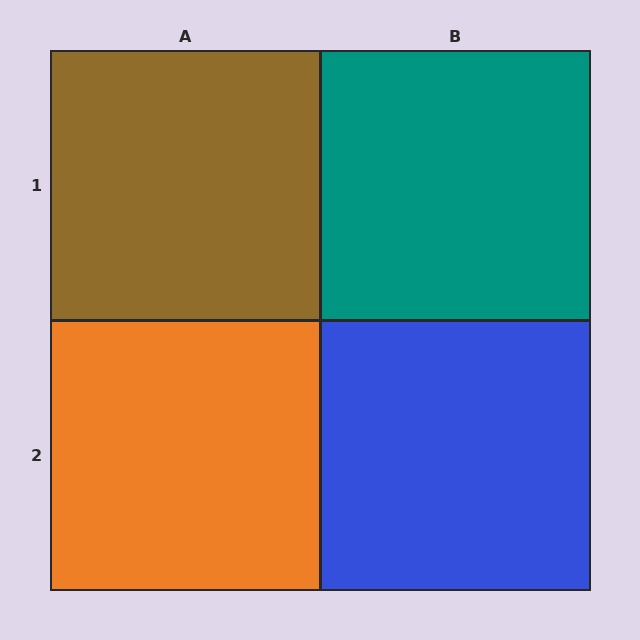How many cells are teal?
1 cell is teal.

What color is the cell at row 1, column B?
Teal.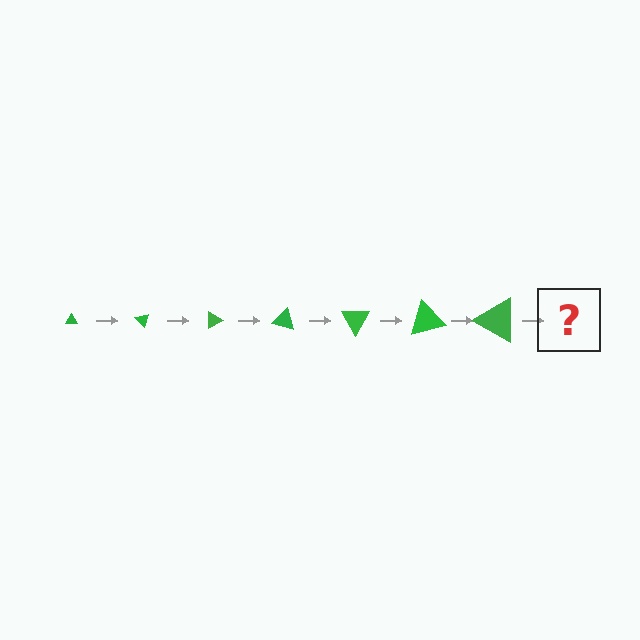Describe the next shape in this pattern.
It should be a triangle, larger than the previous one and rotated 315 degrees from the start.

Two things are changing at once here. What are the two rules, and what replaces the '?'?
The two rules are that the triangle grows larger each step and it rotates 45 degrees each step. The '?' should be a triangle, larger than the previous one and rotated 315 degrees from the start.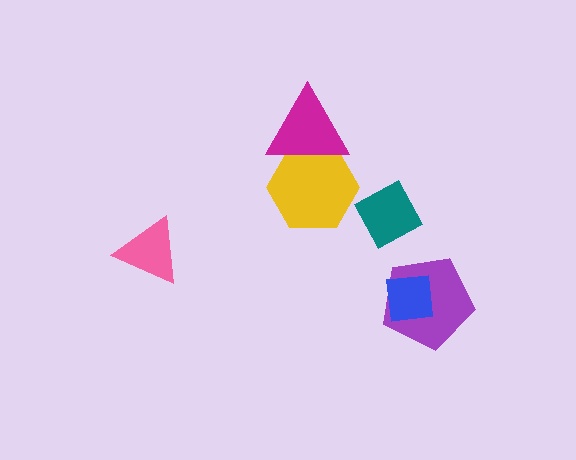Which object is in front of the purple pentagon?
The blue square is in front of the purple pentagon.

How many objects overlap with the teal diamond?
0 objects overlap with the teal diamond.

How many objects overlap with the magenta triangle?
1 object overlaps with the magenta triangle.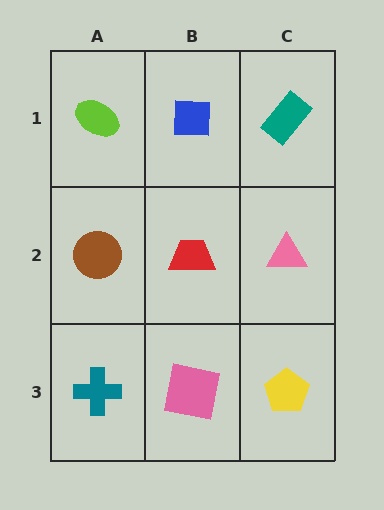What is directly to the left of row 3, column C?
A pink square.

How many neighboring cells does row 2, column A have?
3.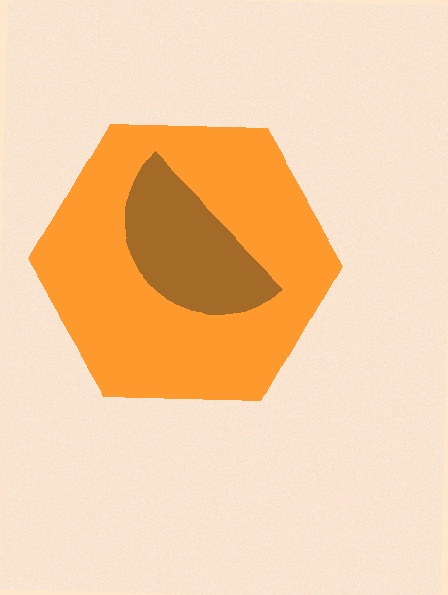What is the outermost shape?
The orange hexagon.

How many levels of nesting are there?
2.